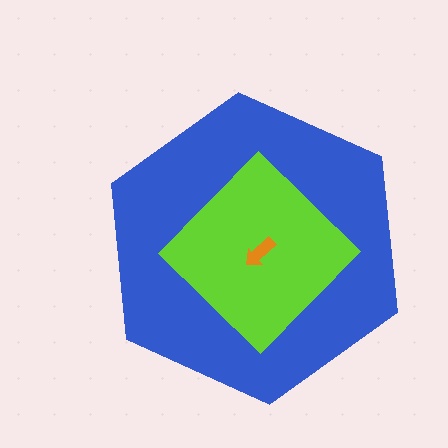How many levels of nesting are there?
3.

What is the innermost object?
The orange arrow.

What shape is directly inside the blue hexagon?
The lime diamond.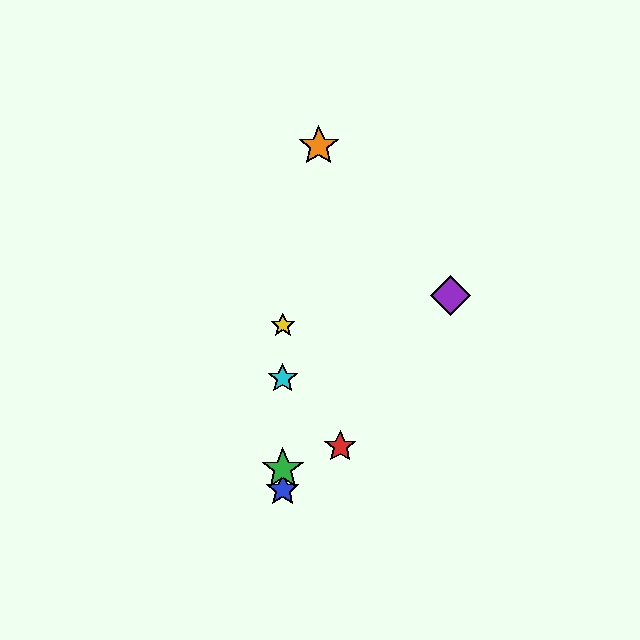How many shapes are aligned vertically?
4 shapes (the blue star, the green star, the yellow star, the cyan star) are aligned vertically.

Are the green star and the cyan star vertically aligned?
Yes, both are at x≈283.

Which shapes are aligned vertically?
The blue star, the green star, the yellow star, the cyan star are aligned vertically.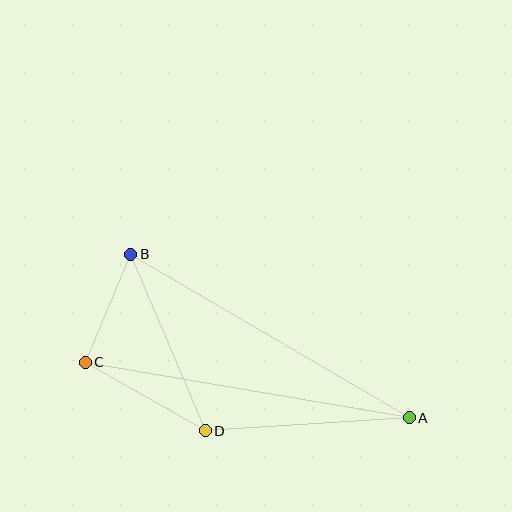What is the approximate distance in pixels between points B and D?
The distance between B and D is approximately 192 pixels.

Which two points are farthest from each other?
Points A and C are farthest from each other.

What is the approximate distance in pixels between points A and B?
The distance between A and B is approximately 323 pixels.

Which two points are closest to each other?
Points B and C are closest to each other.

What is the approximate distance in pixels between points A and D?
The distance between A and D is approximately 204 pixels.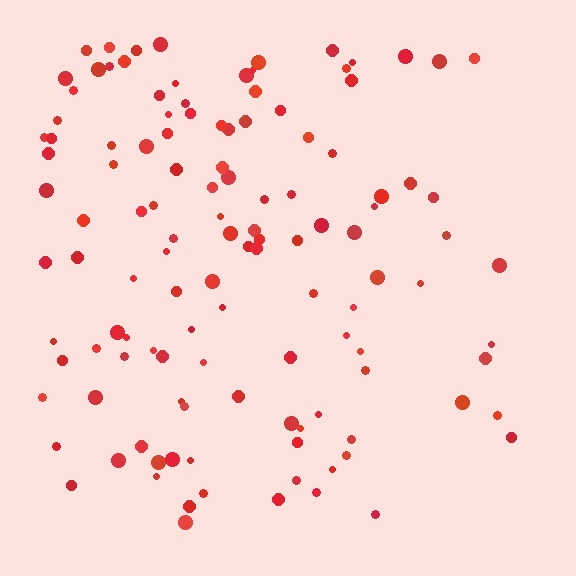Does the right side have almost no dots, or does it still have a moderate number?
Still a moderate number, just noticeably fewer than the left.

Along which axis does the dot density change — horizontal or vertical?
Horizontal.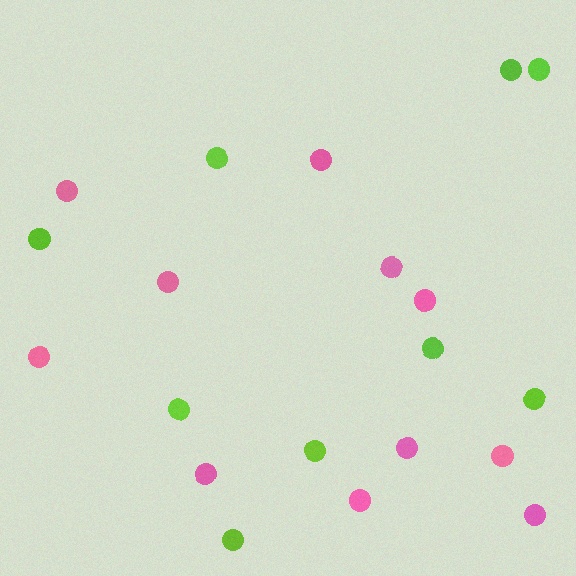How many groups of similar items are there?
There are 2 groups: one group of pink circles (11) and one group of lime circles (9).